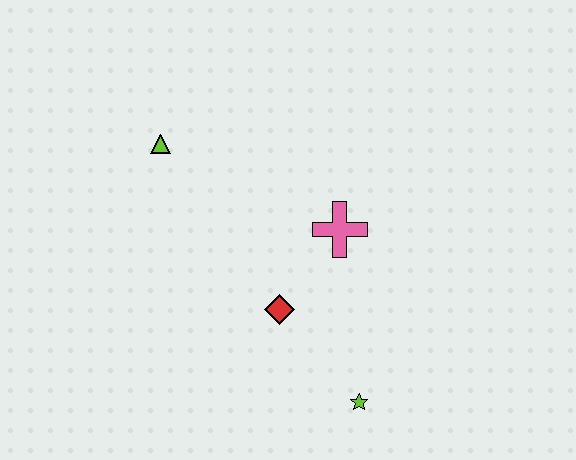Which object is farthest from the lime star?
The lime triangle is farthest from the lime star.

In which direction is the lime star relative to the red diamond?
The lime star is below the red diamond.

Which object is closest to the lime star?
The red diamond is closest to the lime star.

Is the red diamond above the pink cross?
No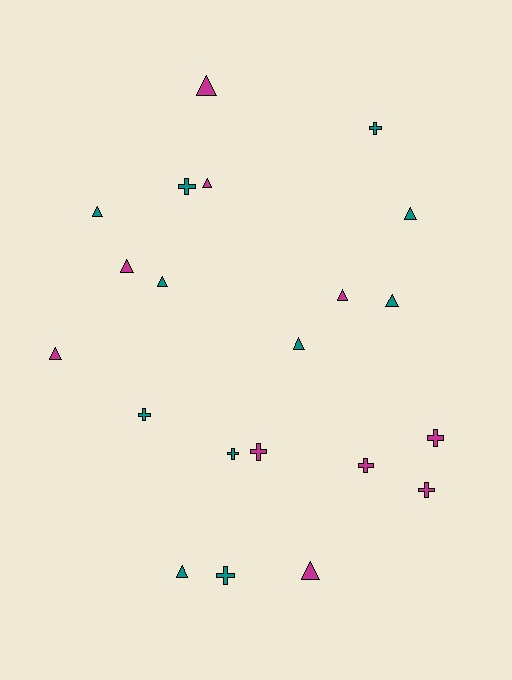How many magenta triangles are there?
There are 6 magenta triangles.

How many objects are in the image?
There are 21 objects.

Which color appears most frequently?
Teal, with 11 objects.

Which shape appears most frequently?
Triangle, with 12 objects.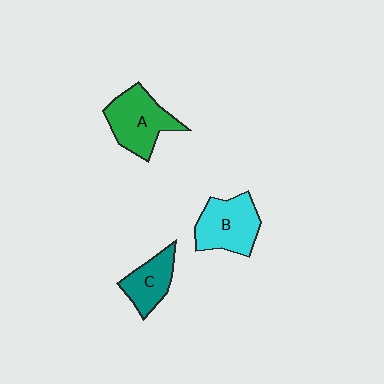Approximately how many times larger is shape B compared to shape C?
Approximately 1.4 times.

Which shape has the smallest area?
Shape C (teal).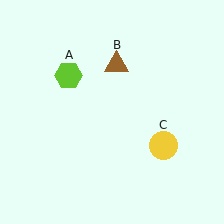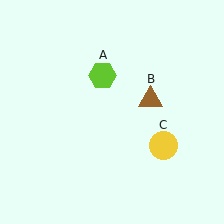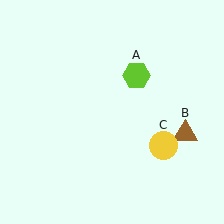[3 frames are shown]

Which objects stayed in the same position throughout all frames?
Yellow circle (object C) remained stationary.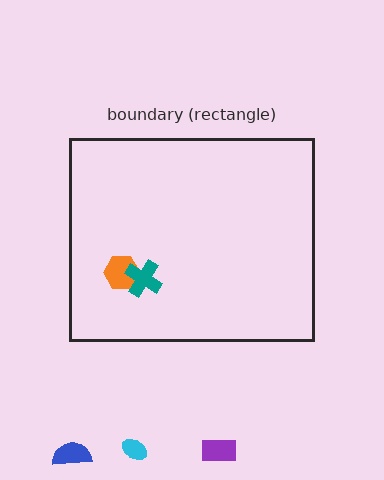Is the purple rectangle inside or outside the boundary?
Outside.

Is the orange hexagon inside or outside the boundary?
Inside.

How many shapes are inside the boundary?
2 inside, 3 outside.